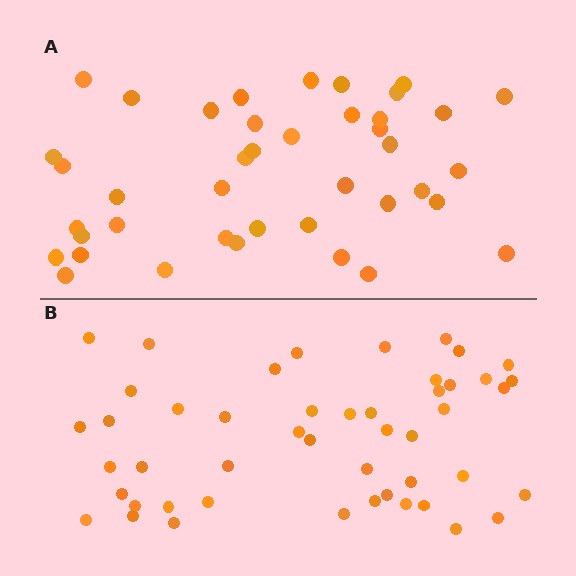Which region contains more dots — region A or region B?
Region B (the bottom region) has more dots.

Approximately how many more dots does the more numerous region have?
Region B has roughly 8 or so more dots than region A.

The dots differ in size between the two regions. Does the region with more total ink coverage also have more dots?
No. Region A has more total ink coverage because its dots are larger, but region B actually contains more individual dots. Total area can be misleading — the number of items is what matters here.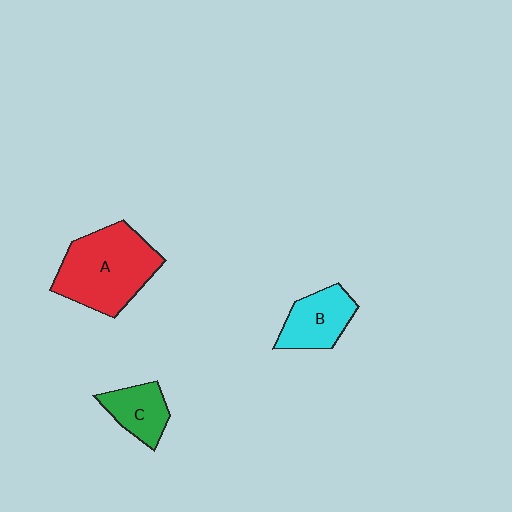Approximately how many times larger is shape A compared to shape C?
Approximately 2.3 times.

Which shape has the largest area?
Shape A (red).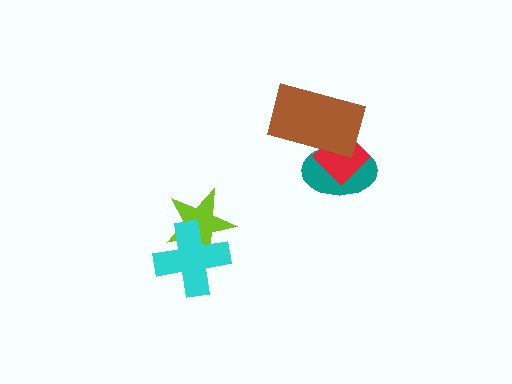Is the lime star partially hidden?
Yes, it is partially covered by another shape.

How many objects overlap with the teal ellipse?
2 objects overlap with the teal ellipse.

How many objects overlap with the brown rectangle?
2 objects overlap with the brown rectangle.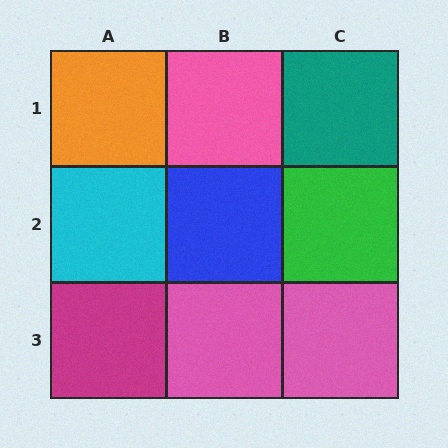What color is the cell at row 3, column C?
Pink.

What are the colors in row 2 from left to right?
Cyan, blue, green.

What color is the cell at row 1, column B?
Pink.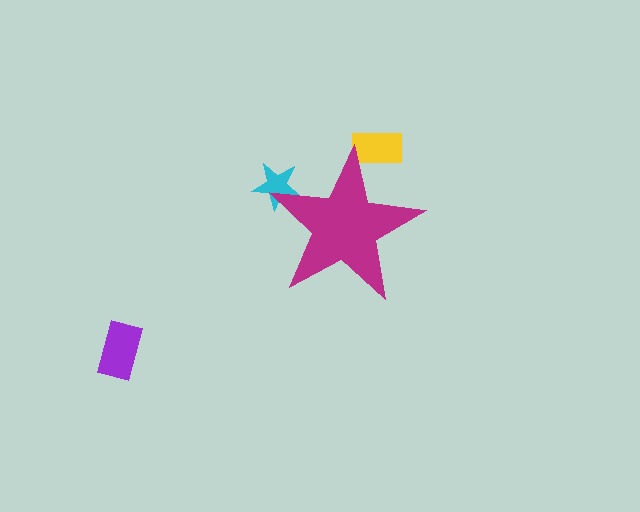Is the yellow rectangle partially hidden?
Yes, the yellow rectangle is partially hidden behind the magenta star.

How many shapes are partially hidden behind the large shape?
2 shapes are partially hidden.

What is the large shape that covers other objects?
A magenta star.